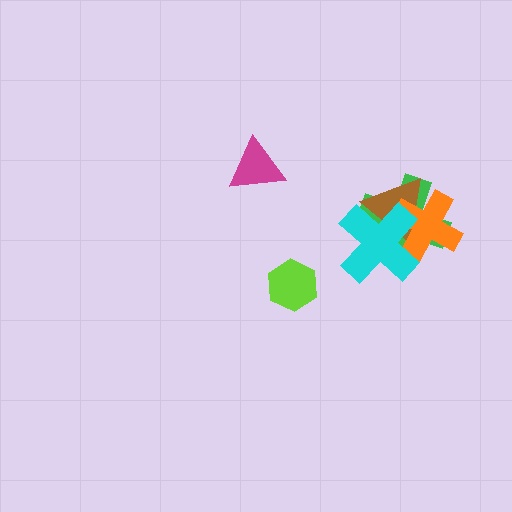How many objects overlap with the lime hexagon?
0 objects overlap with the lime hexagon.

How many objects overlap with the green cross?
3 objects overlap with the green cross.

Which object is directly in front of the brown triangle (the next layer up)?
The orange cross is directly in front of the brown triangle.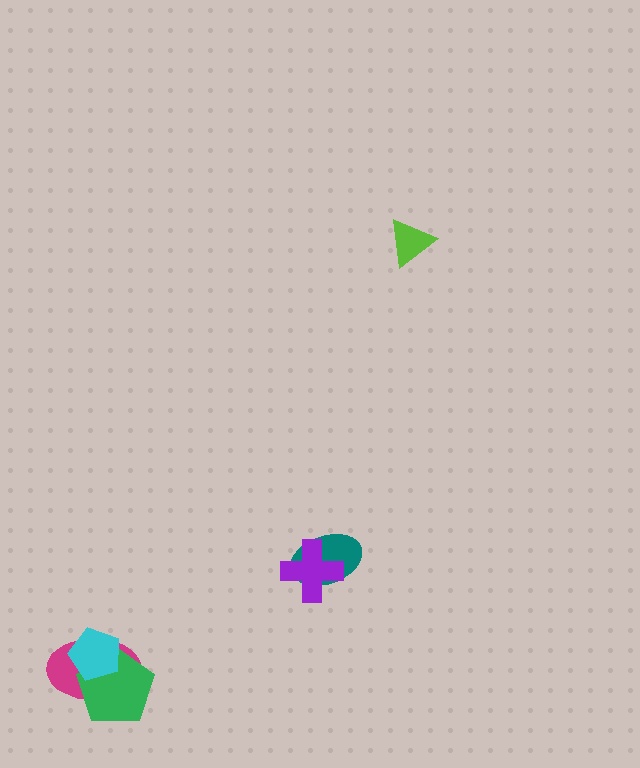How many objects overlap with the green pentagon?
2 objects overlap with the green pentagon.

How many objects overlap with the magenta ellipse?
2 objects overlap with the magenta ellipse.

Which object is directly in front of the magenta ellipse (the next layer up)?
The green pentagon is directly in front of the magenta ellipse.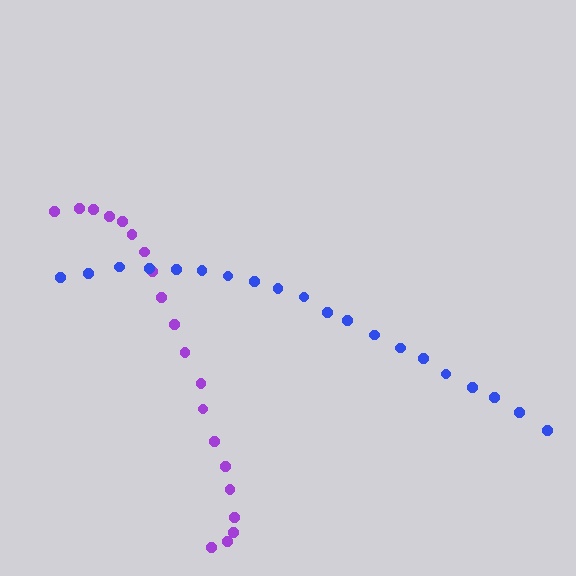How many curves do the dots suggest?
There are 2 distinct paths.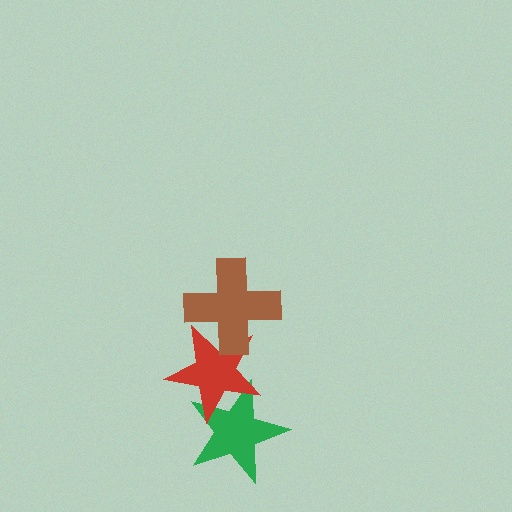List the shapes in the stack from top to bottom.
From top to bottom: the brown cross, the red star, the green star.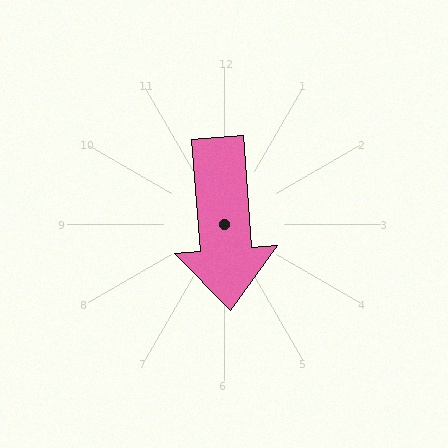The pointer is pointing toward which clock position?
Roughly 6 o'clock.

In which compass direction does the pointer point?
South.